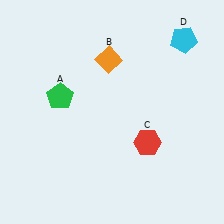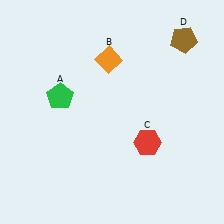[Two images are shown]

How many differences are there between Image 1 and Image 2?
There is 1 difference between the two images.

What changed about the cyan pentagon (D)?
In Image 1, D is cyan. In Image 2, it changed to brown.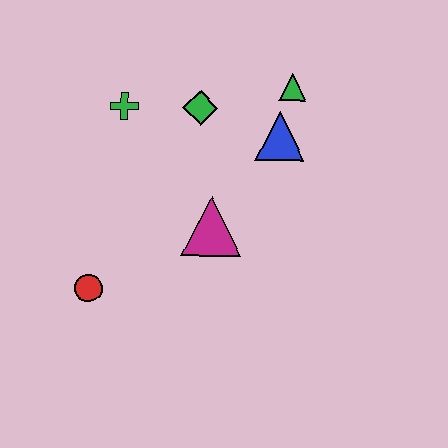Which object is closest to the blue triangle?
The green triangle is closest to the blue triangle.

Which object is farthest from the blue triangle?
The red circle is farthest from the blue triangle.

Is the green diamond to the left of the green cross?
No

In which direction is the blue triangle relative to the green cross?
The blue triangle is to the right of the green cross.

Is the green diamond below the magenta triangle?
No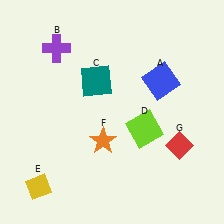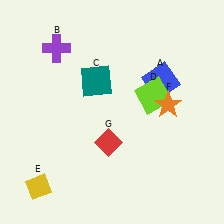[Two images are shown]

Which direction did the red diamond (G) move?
The red diamond (G) moved left.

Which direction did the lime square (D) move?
The lime square (D) moved up.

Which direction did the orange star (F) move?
The orange star (F) moved right.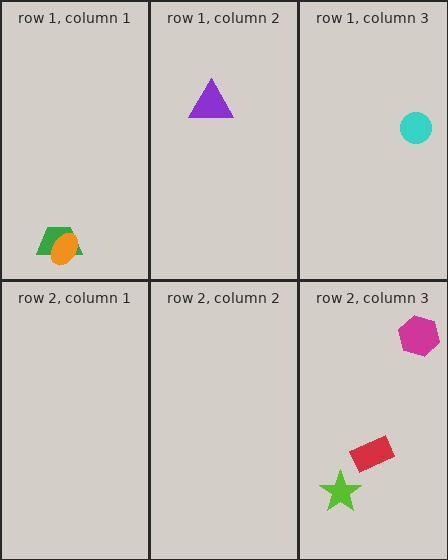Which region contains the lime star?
The row 2, column 3 region.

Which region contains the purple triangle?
The row 1, column 2 region.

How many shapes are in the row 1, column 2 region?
1.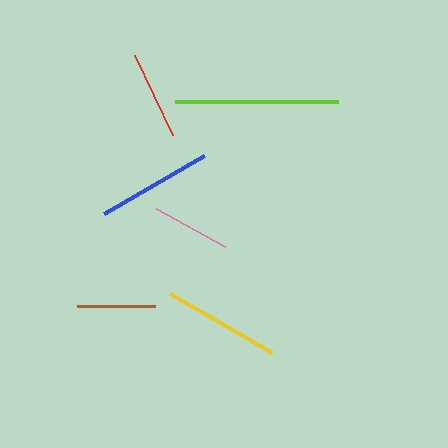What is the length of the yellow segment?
The yellow segment is approximately 118 pixels long.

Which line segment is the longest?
The lime line is the longest at approximately 163 pixels.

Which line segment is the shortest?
The brown line is the shortest at approximately 78 pixels.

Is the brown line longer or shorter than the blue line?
The blue line is longer than the brown line.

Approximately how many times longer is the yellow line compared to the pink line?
The yellow line is approximately 1.5 times the length of the pink line.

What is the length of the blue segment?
The blue segment is approximately 115 pixels long.